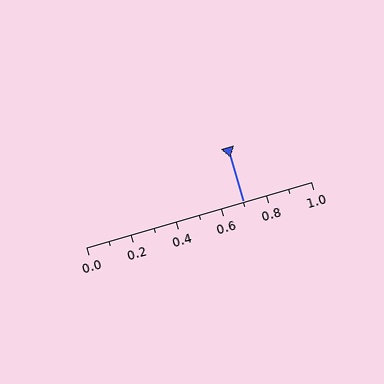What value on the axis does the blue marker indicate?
The marker indicates approximately 0.7.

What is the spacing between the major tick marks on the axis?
The major ticks are spaced 0.2 apart.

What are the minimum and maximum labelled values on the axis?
The axis runs from 0.0 to 1.0.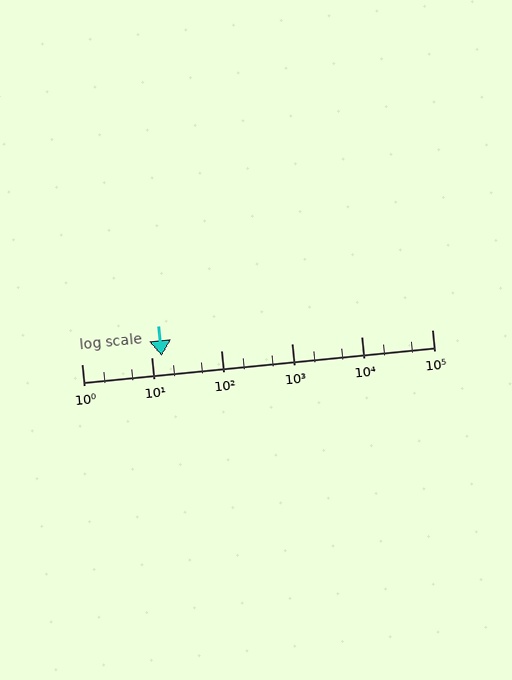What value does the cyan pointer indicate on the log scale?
The pointer indicates approximately 14.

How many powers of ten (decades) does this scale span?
The scale spans 5 decades, from 1 to 100000.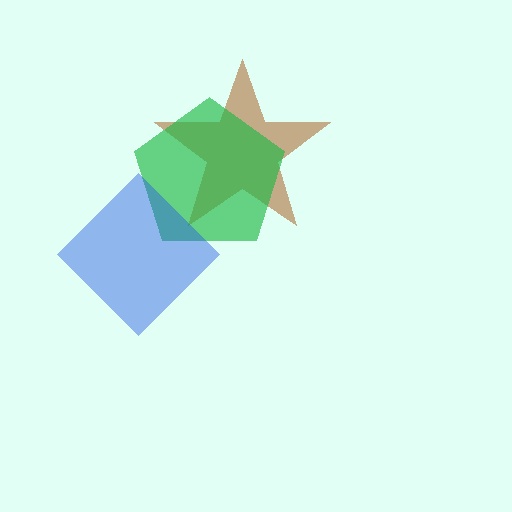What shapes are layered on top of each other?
The layered shapes are: a brown star, a green pentagon, a blue diamond.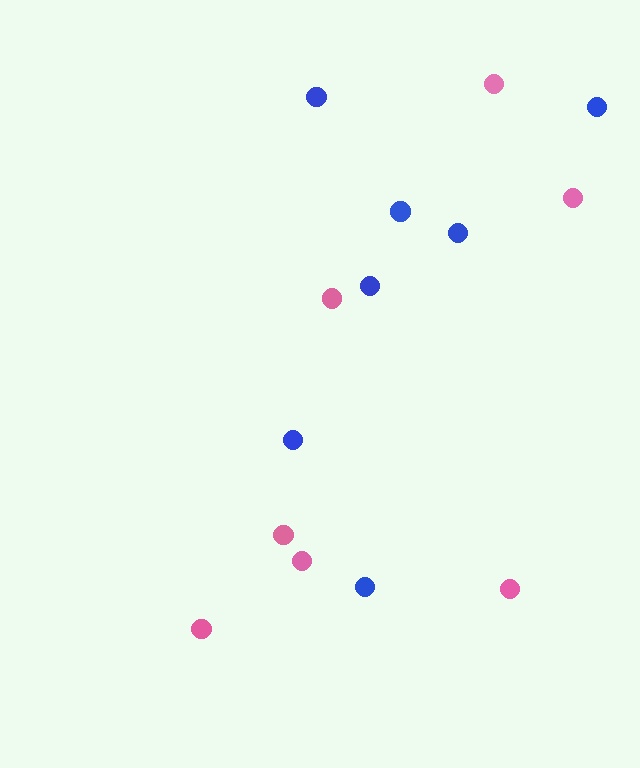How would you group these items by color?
There are 2 groups: one group of pink circles (7) and one group of blue circles (7).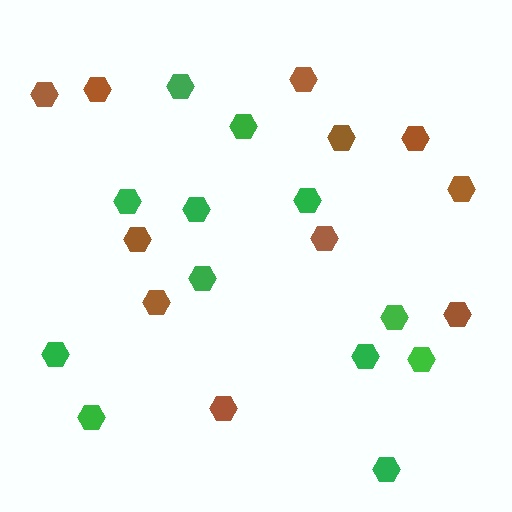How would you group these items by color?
There are 2 groups: one group of brown hexagons (11) and one group of green hexagons (12).